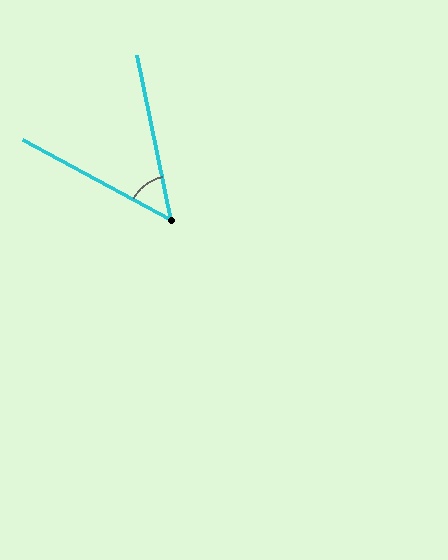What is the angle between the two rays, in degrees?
Approximately 50 degrees.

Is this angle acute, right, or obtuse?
It is acute.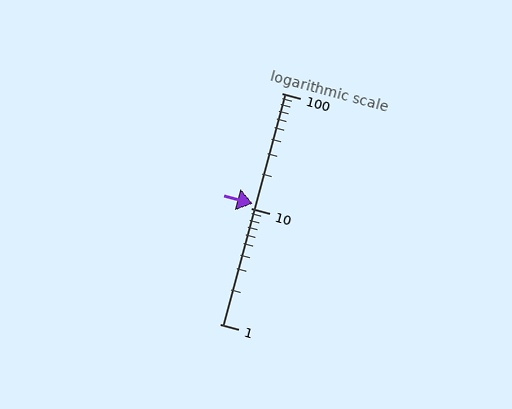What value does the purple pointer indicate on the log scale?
The pointer indicates approximately 11.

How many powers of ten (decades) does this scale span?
The scale spans 2 decades, from 1 to 100.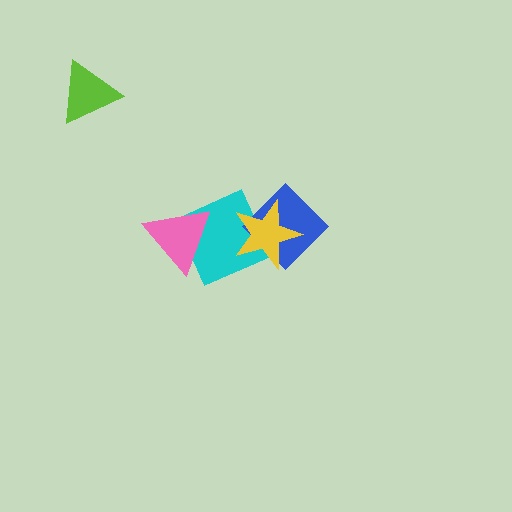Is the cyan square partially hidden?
Yes, it is partially covered by another shape.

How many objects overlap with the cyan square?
3 objects overlap with the cyan square.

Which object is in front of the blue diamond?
The yellow star is in front of the blue diamond.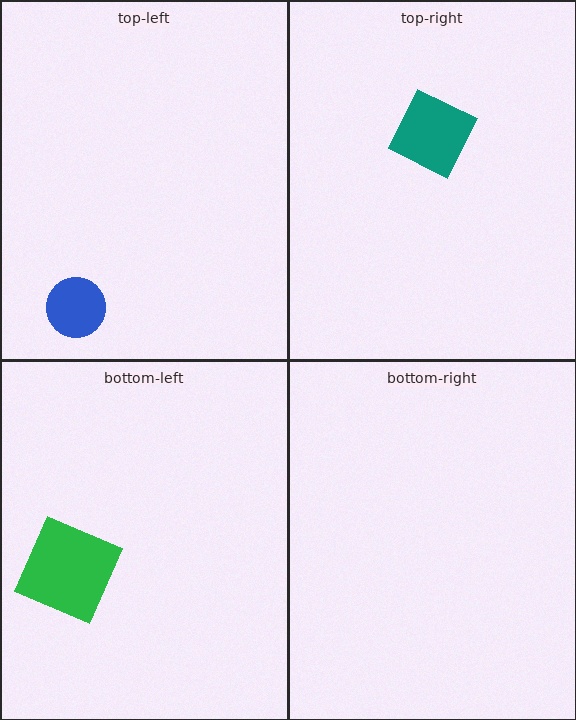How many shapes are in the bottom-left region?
1.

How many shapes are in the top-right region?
1.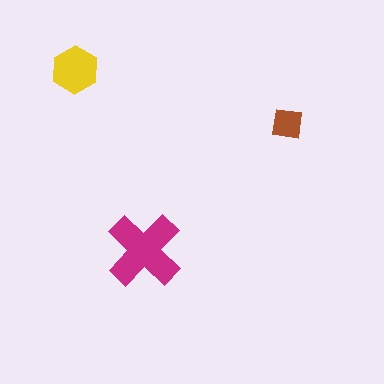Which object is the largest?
The magenta cross.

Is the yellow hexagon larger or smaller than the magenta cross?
Smaller.